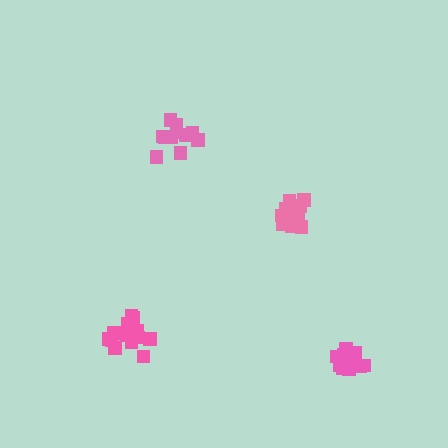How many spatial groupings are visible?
There are 4 spatial groupings.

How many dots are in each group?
Group 1: 17 dots, Group 2: 12 dots, Group 3: 14 dots, Group 4: 12 dots (55 total).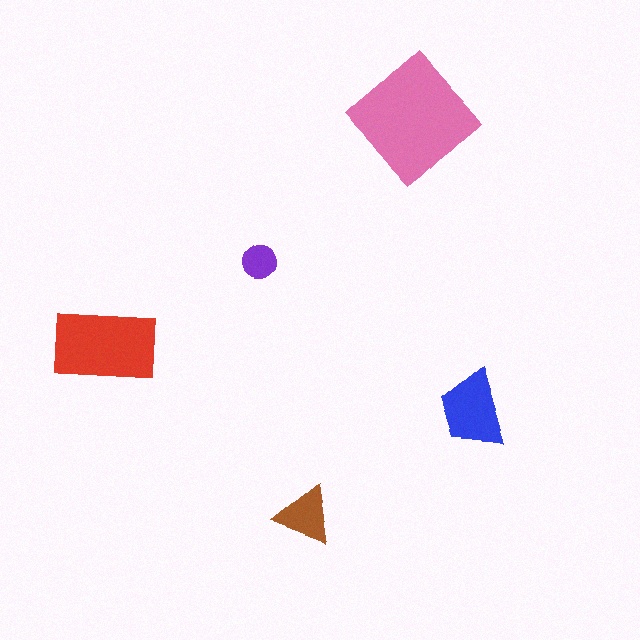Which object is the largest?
The pink diamond.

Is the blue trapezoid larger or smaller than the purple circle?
Larger.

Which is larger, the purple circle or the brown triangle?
The brown triangle.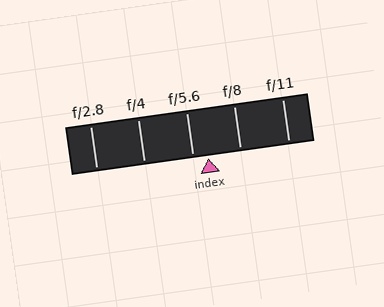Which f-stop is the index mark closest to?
The index mark is closest to f/5.6.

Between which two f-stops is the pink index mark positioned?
The index mark is between f/5.6 and f/8.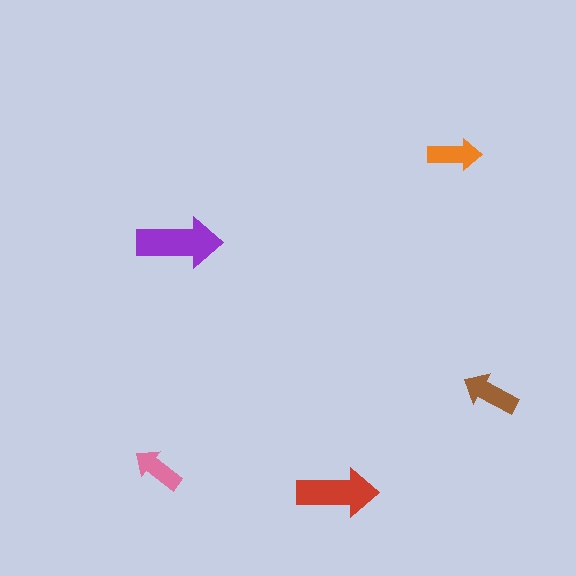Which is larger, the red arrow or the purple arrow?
The purple one.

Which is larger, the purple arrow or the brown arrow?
The purple one.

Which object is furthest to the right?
The brown arrow is rightmost.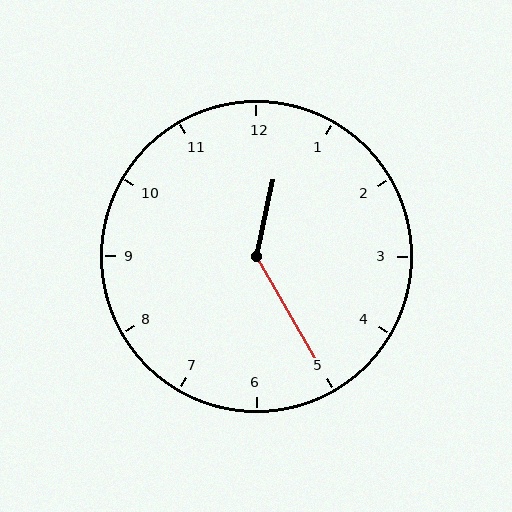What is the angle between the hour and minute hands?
Approximately 138 degrees.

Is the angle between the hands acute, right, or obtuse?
It is obtuse.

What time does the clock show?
12:25.